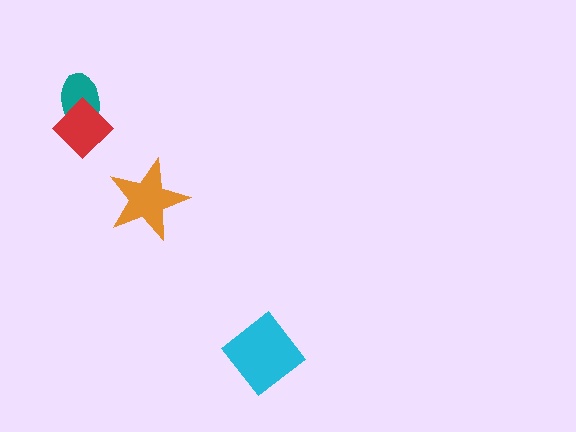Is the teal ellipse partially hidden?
Yes, it is partially covered by another shape.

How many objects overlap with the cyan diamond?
0 objects overlap with the cyan diamond.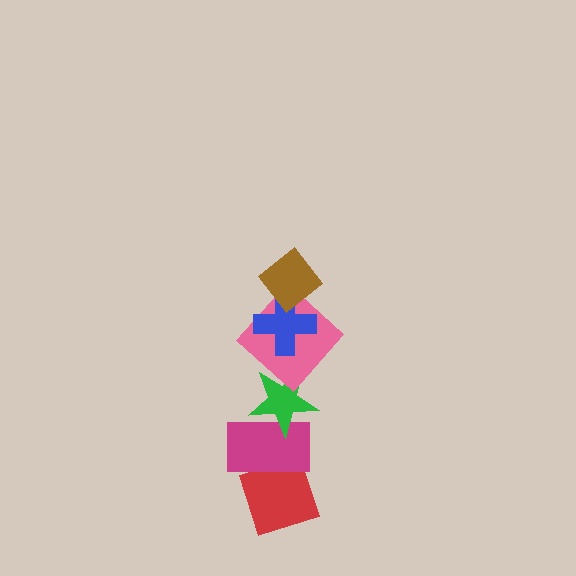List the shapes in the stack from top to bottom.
From top to bottom: the brown diamond, the blue cross, the pink diamond, the green star, the magenta rectangle, the red diamond.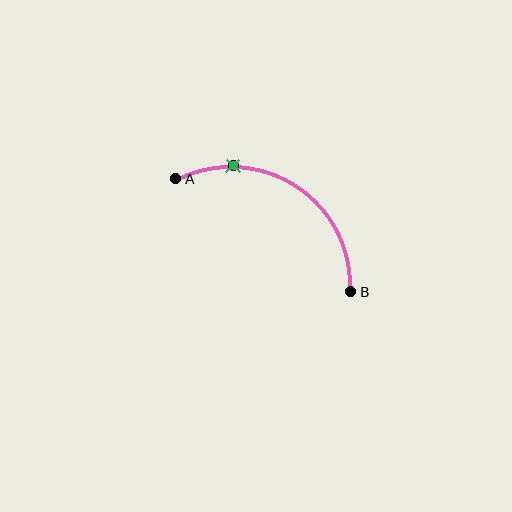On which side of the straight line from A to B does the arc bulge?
The arc bulges above the straight line connecting A and B.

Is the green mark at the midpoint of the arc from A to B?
No. The green mark lies on the arc but is closer to endpoint A. The arc midpoint would be at the point on the curve equidistant along the arc from both A and B.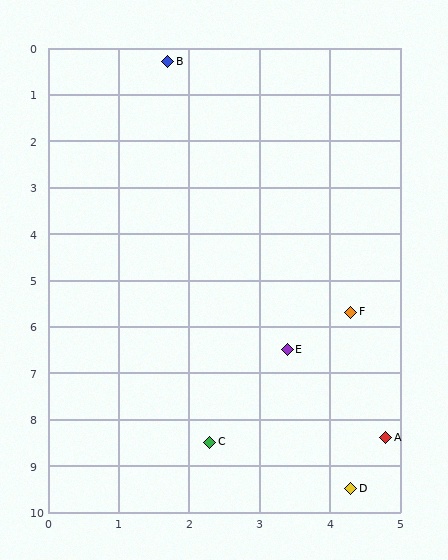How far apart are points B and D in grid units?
Points B and D are about 9.6 grid units apart.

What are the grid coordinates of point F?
Point F is at approximately (4.3, 5.7).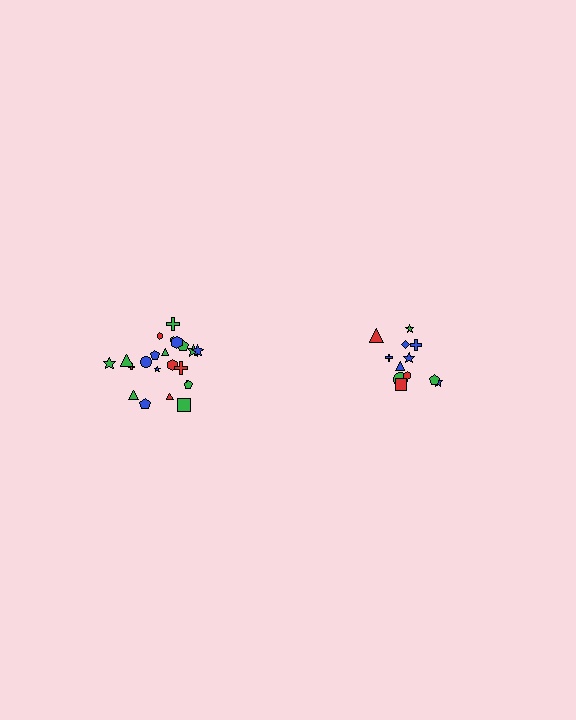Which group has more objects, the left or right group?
The left group.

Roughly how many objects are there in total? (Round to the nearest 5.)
Roughly 35 objects in total.